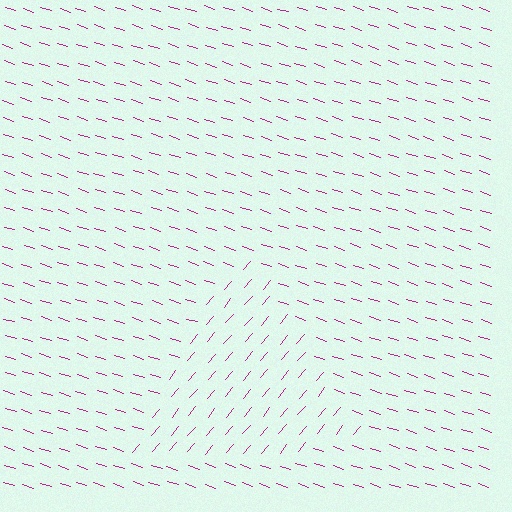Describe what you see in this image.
The image is filled with small magenta line segments. A triangle region in the image has lines oriented differently from the surrounding lines, creating a visible texture boundary.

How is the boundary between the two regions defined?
The boundary is defined purely by a change in line orientation (approximately 68 degrees difference). All lines are the same color and thickness.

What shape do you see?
I see a triangle.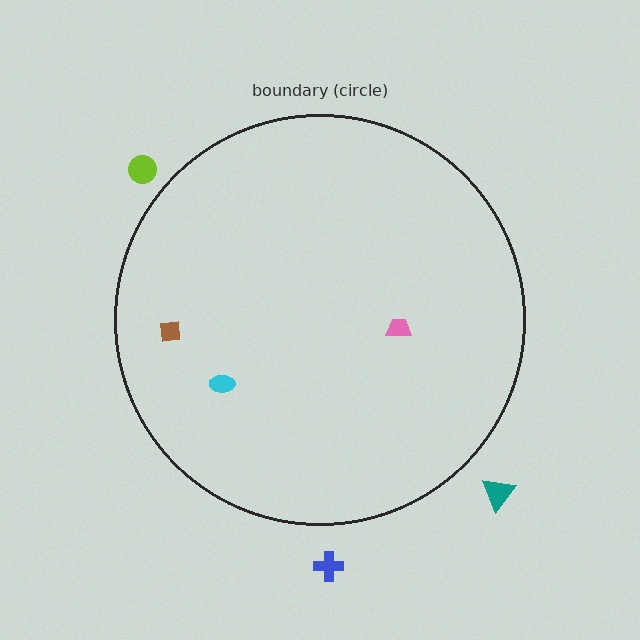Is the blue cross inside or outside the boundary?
Outside.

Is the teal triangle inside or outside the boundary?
Outside.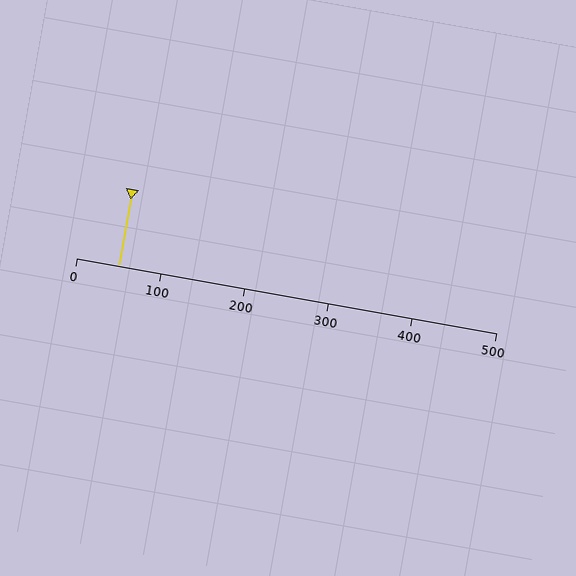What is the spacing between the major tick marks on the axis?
The major ticks are spaced 100 apart.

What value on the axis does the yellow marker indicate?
The marker indicates approximately 50.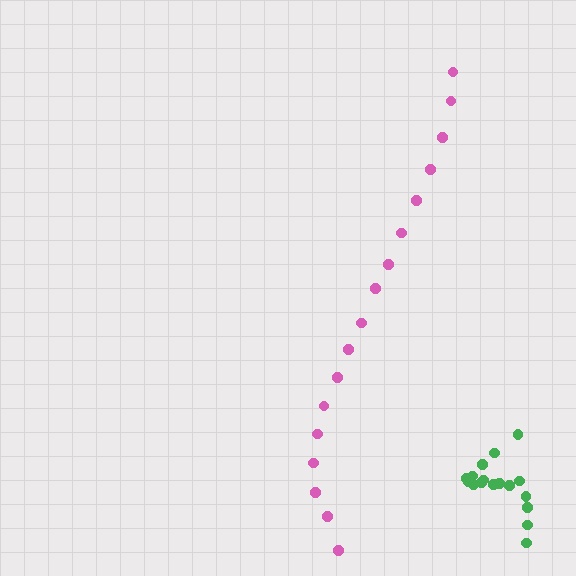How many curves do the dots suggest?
There are 2 distinct paths.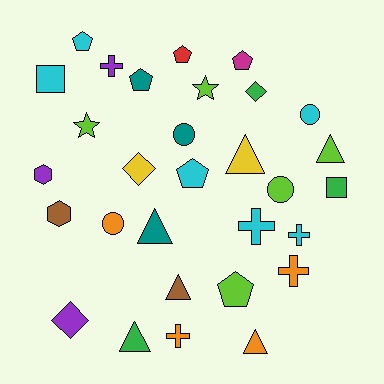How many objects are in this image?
There are 30 objects.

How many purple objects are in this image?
There are 3 purple objects.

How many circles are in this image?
There are 4 circles.